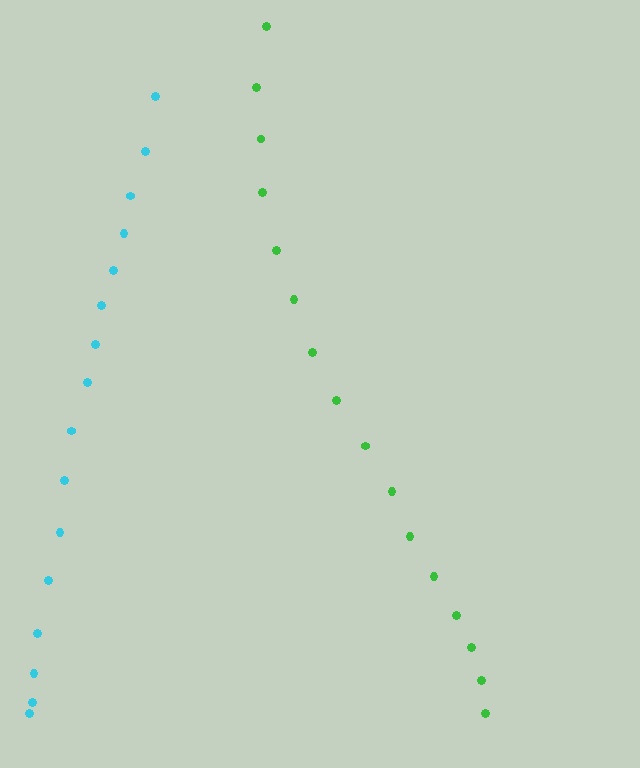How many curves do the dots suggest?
There are 2 distinct paths.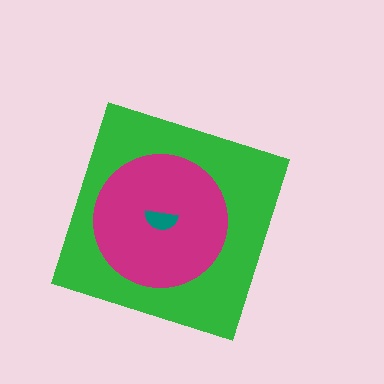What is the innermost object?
The teal semicircle.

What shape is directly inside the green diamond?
The magenta circle.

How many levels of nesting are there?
3.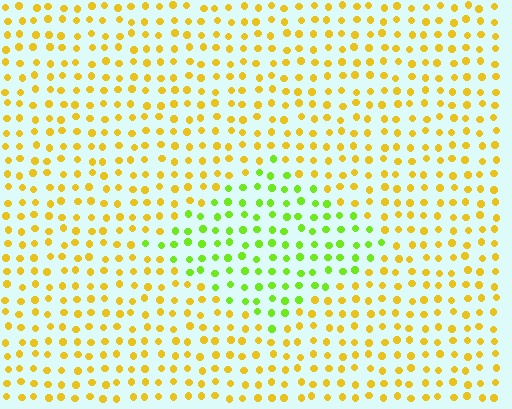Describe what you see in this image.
The image is filled with small yellow elements in a uniform arrangement. A diamond-shaped region is visible where the elements are tinted to a slightly different hue, forming a subtle color boundary.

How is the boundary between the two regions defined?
The boundary is defined purely by a slight shift in hue (about 48 degrees). Spacing, size, and orientation are identical on both sides.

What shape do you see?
I see a diamond.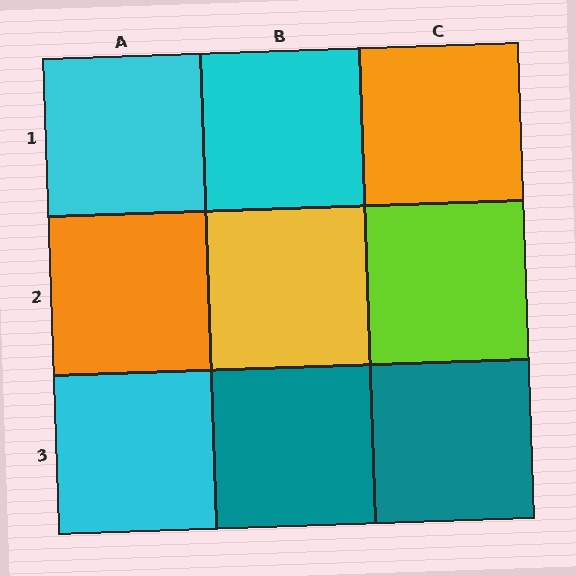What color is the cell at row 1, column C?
Orange.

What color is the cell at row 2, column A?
Orange.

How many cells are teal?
2 cells are teal.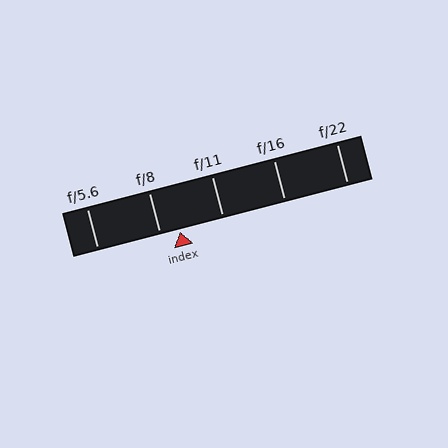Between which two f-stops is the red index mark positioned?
The index mark is between f/8 and f/11.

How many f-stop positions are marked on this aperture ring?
There are 5 f-stop positions marked.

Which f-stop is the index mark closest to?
The index mark is closest to f/8.